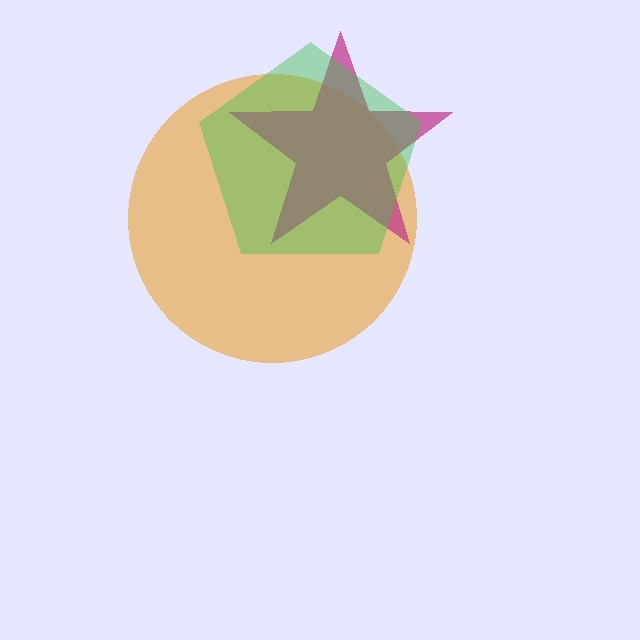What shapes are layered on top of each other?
The layered shapes are: an orange circle, a magenta star, a green pentagon.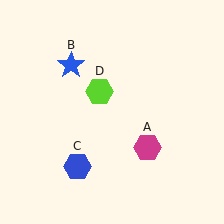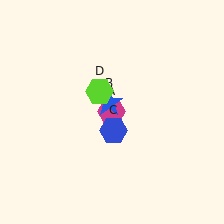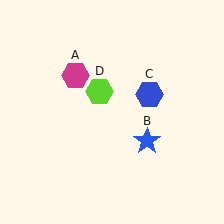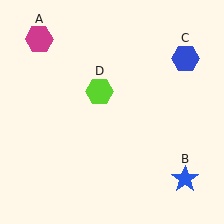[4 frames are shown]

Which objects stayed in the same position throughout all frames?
Lime hexagon (object D) remained stationary.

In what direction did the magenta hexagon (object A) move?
The magenta hexagon (object A) moved up and to the left.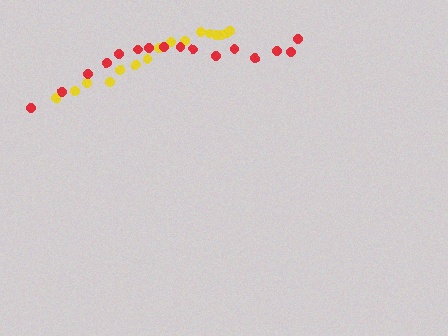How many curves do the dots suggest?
There are 2 distinct paths.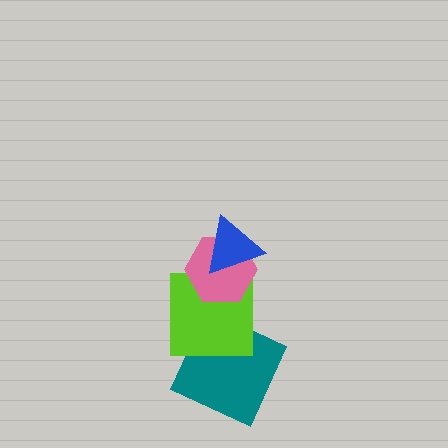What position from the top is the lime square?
The lime square is 3rd from the top.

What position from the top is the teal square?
The teal square is 4th from the top.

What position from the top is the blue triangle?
The blue triangle is 1st from the top.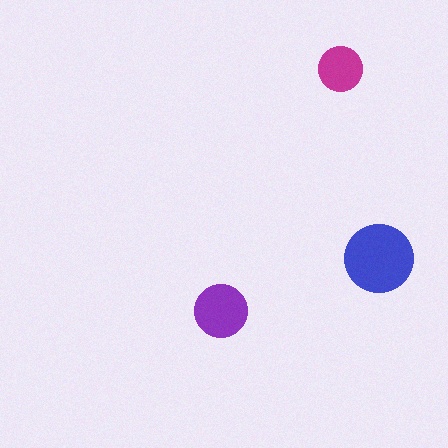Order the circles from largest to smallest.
the blue one, the purple one, the magenta one.